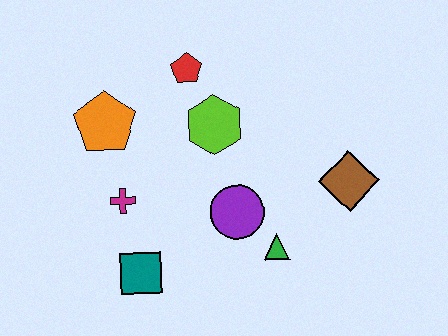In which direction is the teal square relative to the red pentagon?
The teal square is below the red pentagon.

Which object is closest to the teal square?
The magenta cross is closest to the teal square.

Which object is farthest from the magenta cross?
The brown diamond is farthest from the magenta cross.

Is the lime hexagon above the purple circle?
Yes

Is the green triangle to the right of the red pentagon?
Yes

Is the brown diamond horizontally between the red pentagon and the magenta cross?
No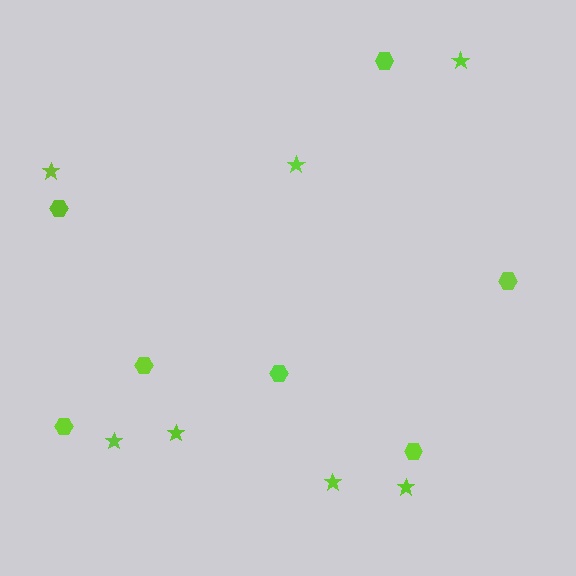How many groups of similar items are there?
There are 2 groups: one group of hexagons (7) and one group of stars (7).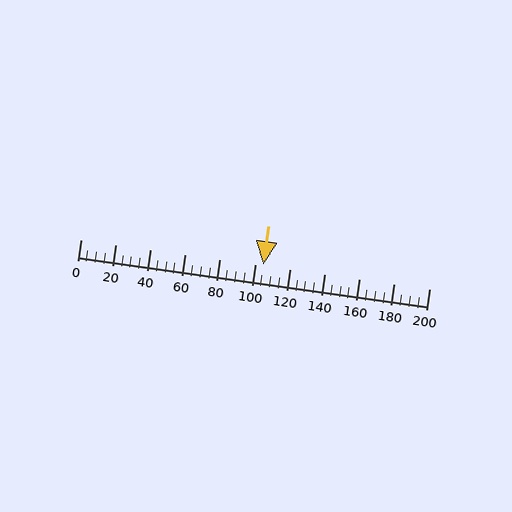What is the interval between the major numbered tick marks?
The major tick marks are spaced 20 units apart.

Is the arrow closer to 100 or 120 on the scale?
The arrow is closer to 100.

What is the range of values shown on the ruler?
The ruler shows values from 0 to 200.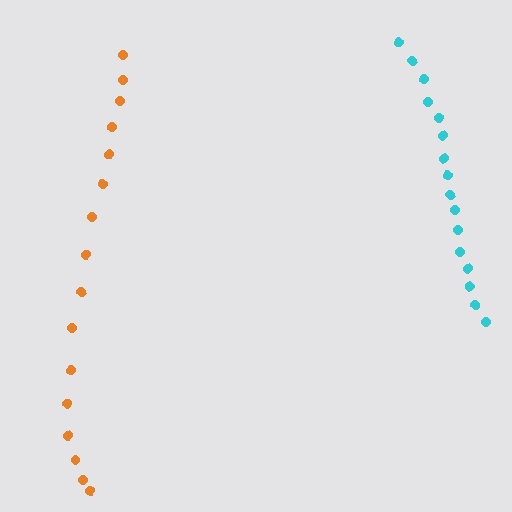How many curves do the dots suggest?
There are 2 distinct paths.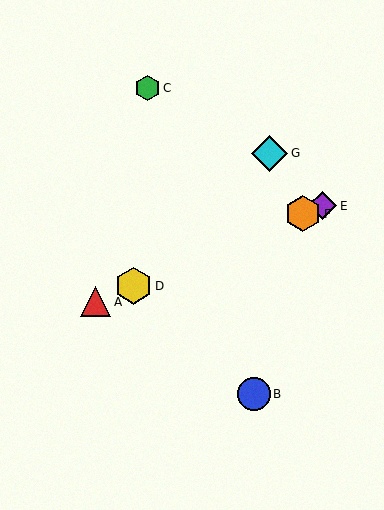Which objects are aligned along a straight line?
Objects A, D, E, F are aligned along a straight line.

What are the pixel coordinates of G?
Object G is at (270, 154).